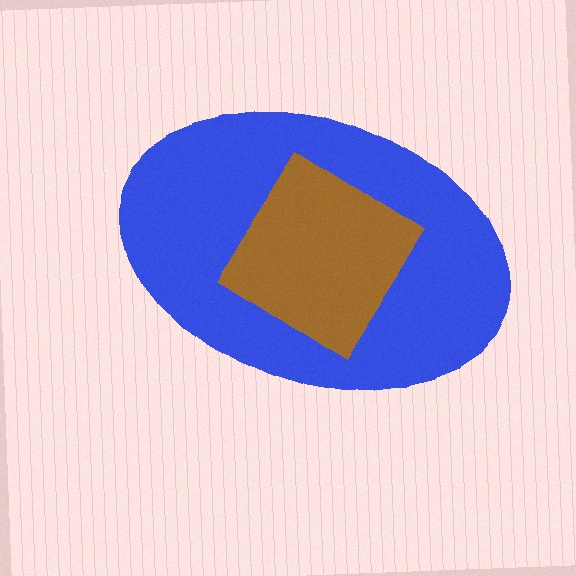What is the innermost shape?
The brown diamond.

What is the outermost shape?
The blue ellipse.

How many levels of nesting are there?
2.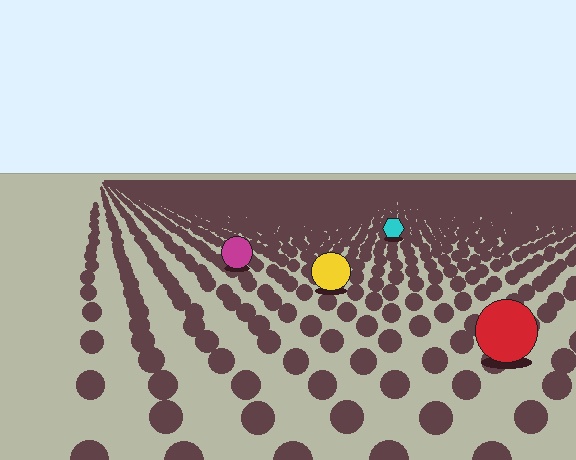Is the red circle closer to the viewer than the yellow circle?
Yes. The red circle is closer — you can tell from the texture gradient: the ground texture is coarser near it.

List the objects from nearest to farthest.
From nearest to farthest: the red circle, the yellow circle, the magenta circle, the cyan hexagon.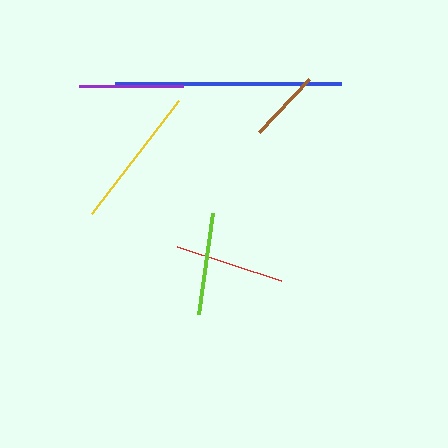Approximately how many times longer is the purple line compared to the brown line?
The purple line is approximately 1.4 times the length of the brown line.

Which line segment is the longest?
The blue line is the longest at approximately 227 pixels.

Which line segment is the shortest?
The brown line is the shortest at approximately 73 pixels.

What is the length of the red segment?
The red segment is approximately 110 pixels long.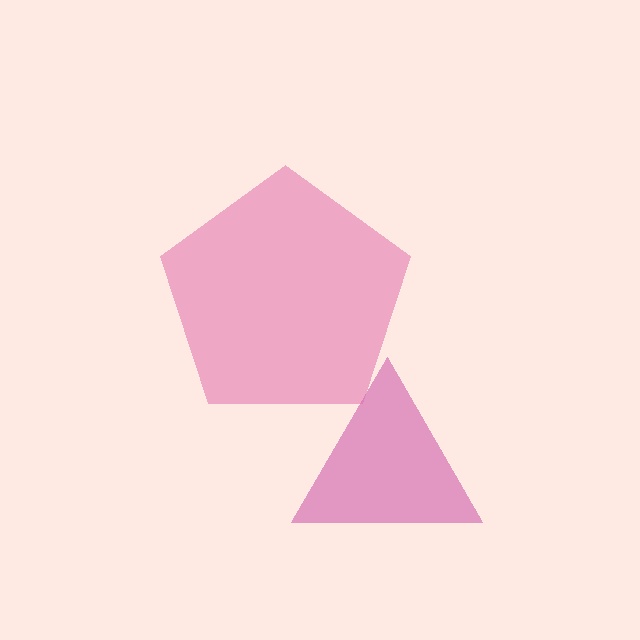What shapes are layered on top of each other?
The layered shapes are: a magenta triangle, a pink pentagon.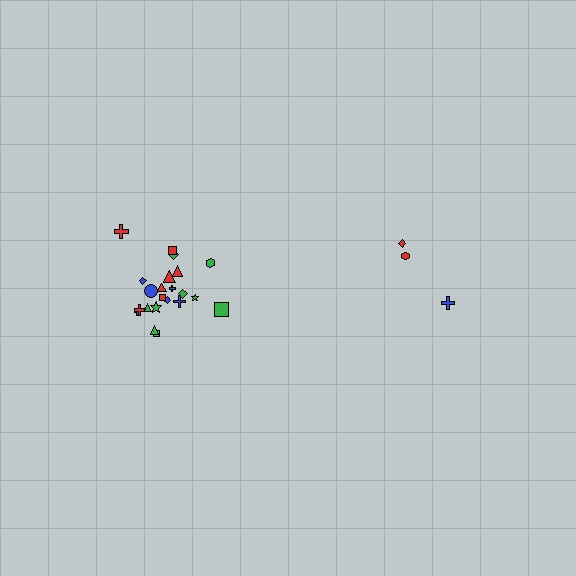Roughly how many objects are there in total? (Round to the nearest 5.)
Roughly 25 objects in total.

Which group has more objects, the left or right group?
The left group.